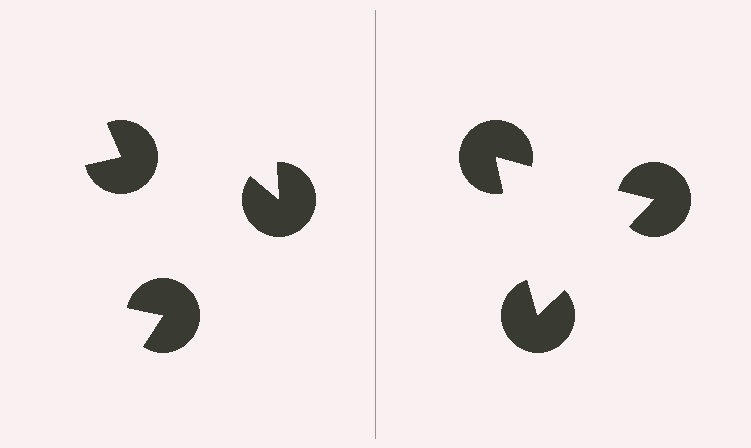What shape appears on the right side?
An illusory triangle.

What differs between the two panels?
The pac-man discs are positioned identically on both sides; only the wedge orientations differ. On the right they align to a triangle; on the left they are misaligned.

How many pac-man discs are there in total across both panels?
6 — 3 on each side.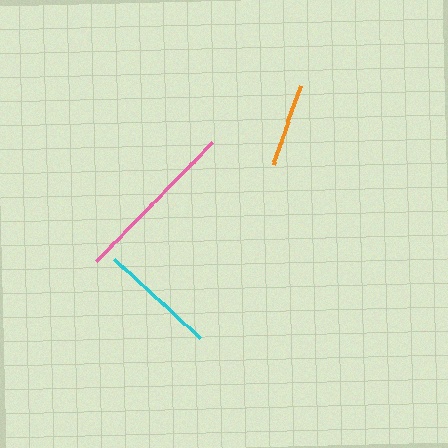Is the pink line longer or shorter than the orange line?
The pink line is longer than the orange line.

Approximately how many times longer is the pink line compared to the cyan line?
The pink line is approximately 1.4 times the length of the cyan line.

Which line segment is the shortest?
The orange line is the shortest at approximately 83 pixels.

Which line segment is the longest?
The pink line is the longest at approximately 167 pixels.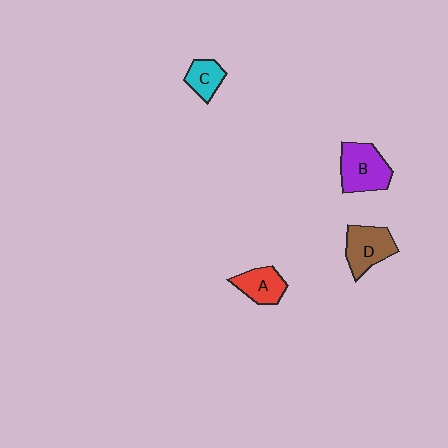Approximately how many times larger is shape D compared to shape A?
Approximately 1.3 times.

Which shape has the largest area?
Shape B (purple).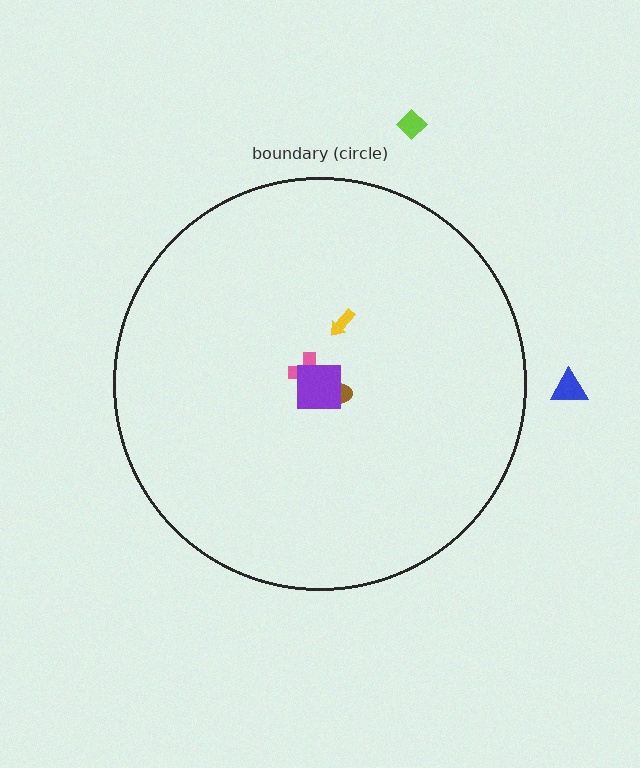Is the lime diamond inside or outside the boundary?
Outside.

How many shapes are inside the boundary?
4 inside, 2 outside.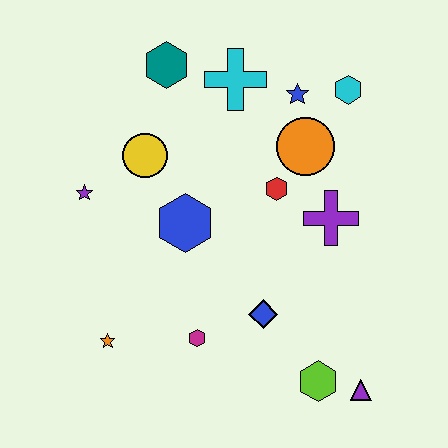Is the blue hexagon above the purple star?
No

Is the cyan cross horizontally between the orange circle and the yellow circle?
Yes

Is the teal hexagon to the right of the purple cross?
No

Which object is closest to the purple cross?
The red hexagon is closest to the purple cross.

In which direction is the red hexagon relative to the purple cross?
The red hexagon is to the left of the purple cross.